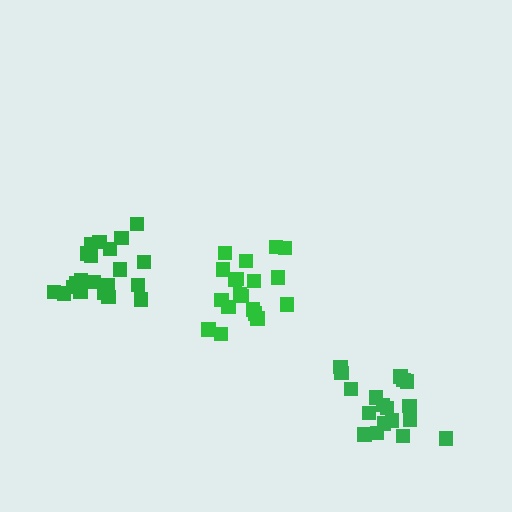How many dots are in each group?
Group 1: 20 dots, Group 2: 18 dots, Group 3: 21 dots (59 total).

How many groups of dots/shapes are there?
There are 3 groups.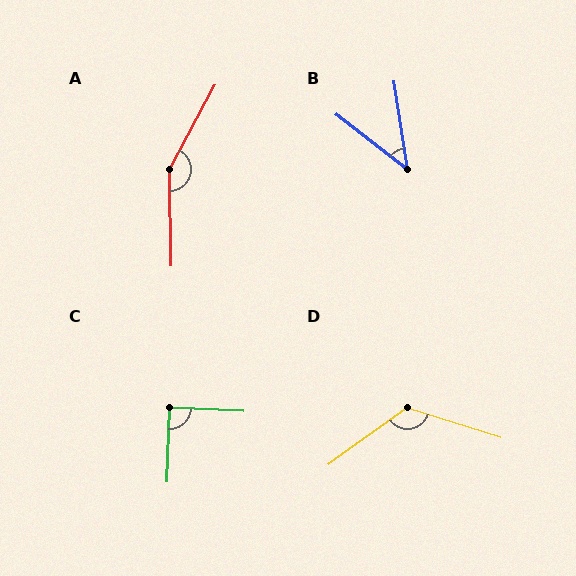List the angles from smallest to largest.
B (43°), C (89°), D (126°), A (150°).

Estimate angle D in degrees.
Approximately 126 degrees.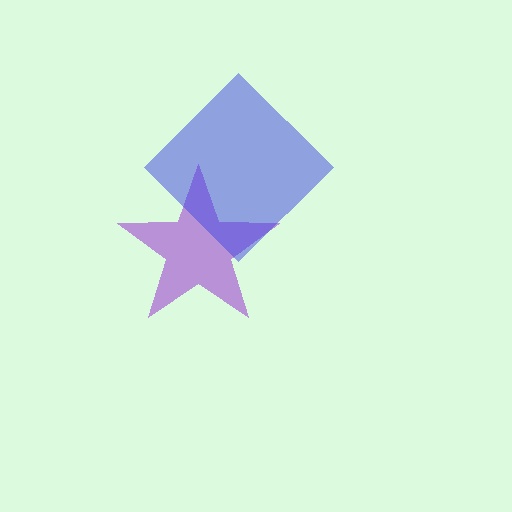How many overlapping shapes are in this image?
There are 2 overlapping shapes in the image.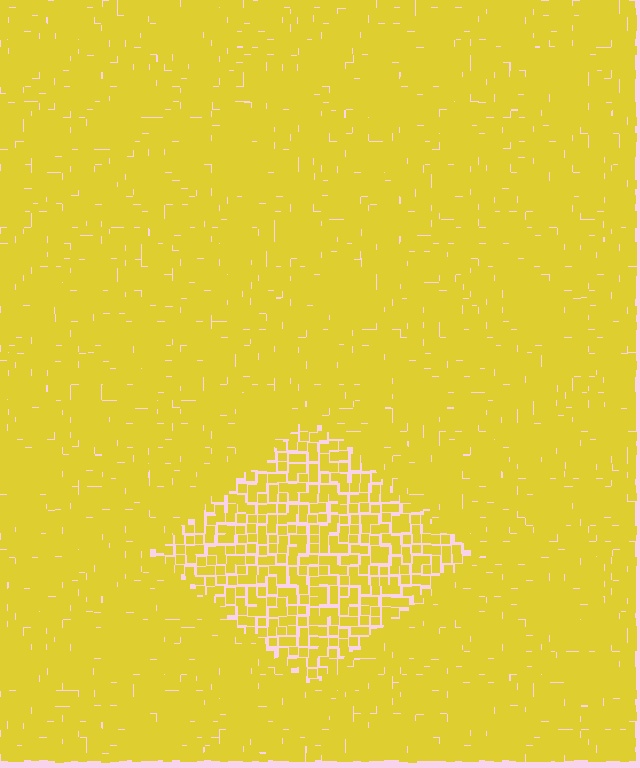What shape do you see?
I see a diamond.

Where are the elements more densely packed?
The elements are more densely packed outside the diamond boundary.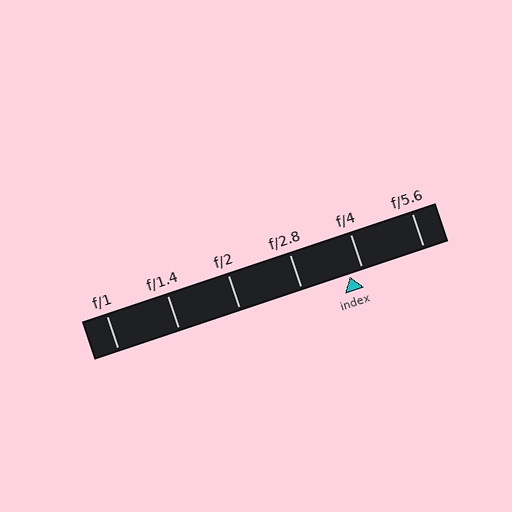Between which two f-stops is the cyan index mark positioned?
The index mark is between f/2.8 and f/4.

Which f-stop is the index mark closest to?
The index mark is closest to f/4.